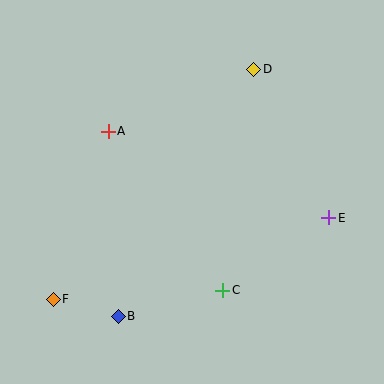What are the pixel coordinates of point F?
Point F is at (53, 299).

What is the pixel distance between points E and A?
The distance between E and A is 237 pixels.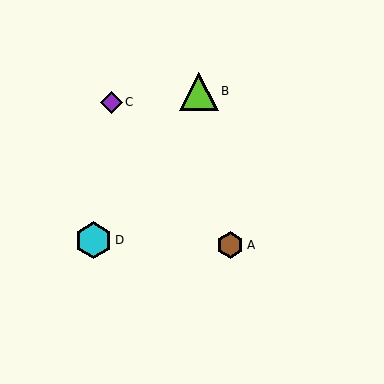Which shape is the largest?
The lime triangle (labeled B) is the largest.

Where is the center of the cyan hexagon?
The center of the cyan hexagon is at (93, 240).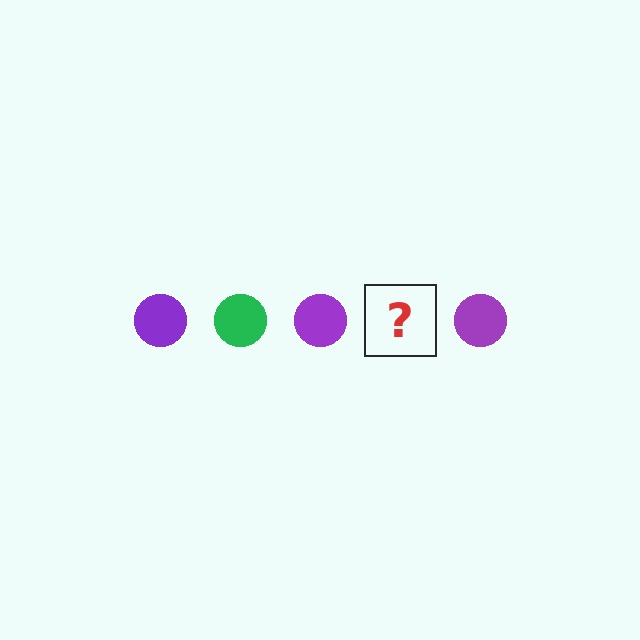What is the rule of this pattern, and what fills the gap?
The rule is that the pattern cycles through purple, green circles. The gap should be filled with a green circle.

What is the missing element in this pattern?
The missing element is a green circle.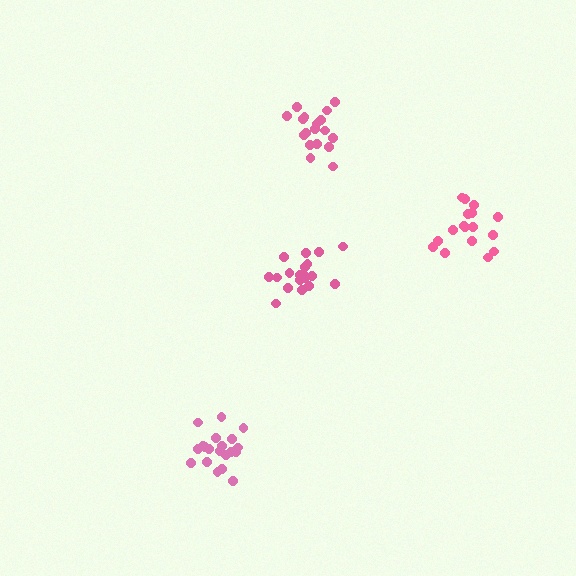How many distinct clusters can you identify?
There are 4 distinct clusters.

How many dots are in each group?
Group 1: 17 dots, Group 2: 18 dots, Group 3: 20 dots, Group 4: 20 dots (75 total).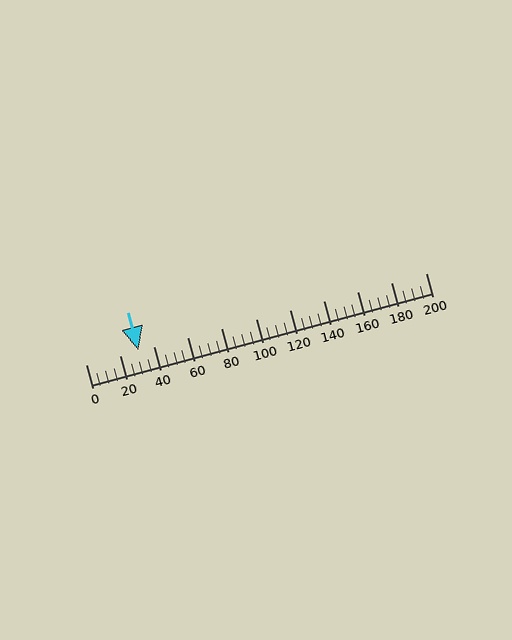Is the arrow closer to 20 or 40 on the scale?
The arrow is closer to 40.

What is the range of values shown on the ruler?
The ruler shows values from 0 to 200.